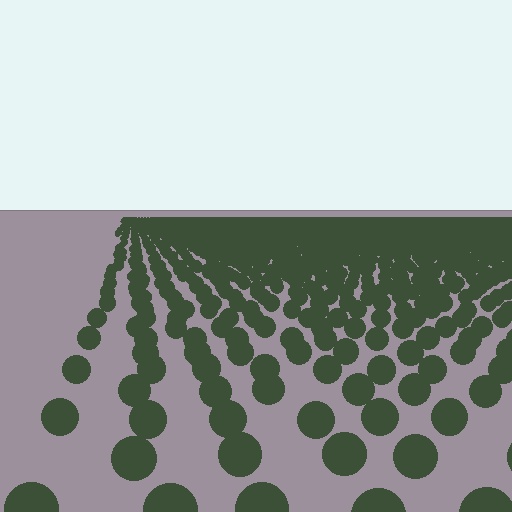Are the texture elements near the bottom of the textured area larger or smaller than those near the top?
Larger. Near the bottom, elements are closer to the viewer and appear at a bigger on-screen size.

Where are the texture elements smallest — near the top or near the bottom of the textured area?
Near the top.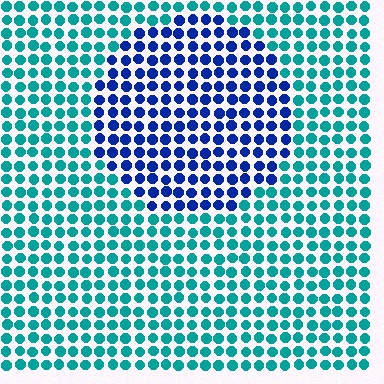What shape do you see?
I see a circle.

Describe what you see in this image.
The image is filled with small teal elements in a uniform arrangement. A circle-shaped region is visible where the elements are tinted to a slightly different hue, forming a subtle color boundary.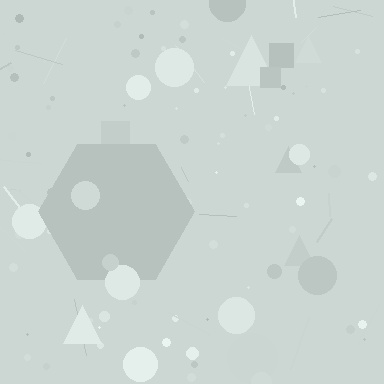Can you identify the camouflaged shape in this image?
The camouflaged shape is a hexagon.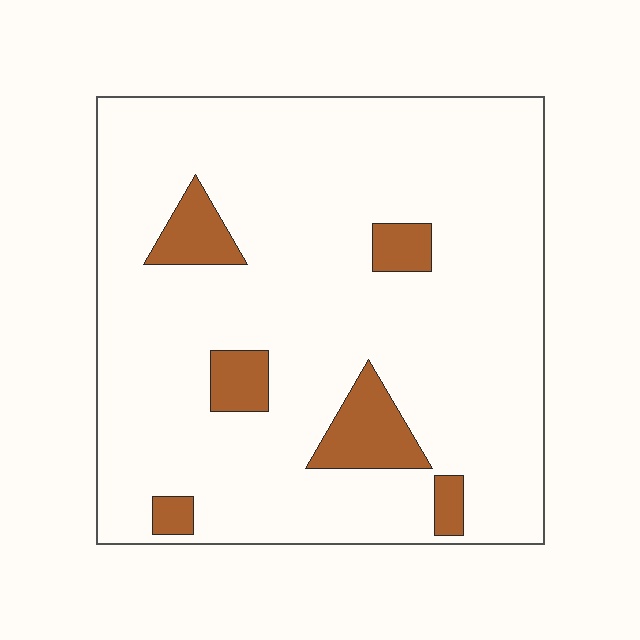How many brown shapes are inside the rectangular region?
6.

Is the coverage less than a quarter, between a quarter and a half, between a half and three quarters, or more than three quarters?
Less than a quarter.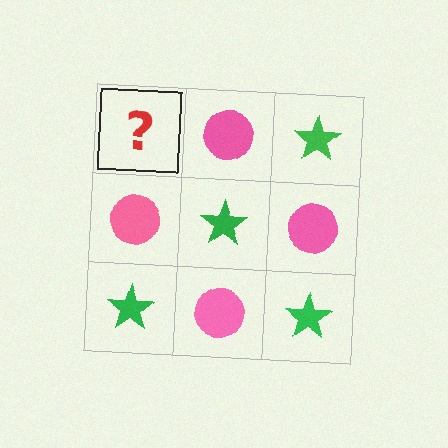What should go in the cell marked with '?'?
The missing cell should contain a green star.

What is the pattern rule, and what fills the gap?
The rule is that it alternates green star and pink circle in a checkerboard pattern. The gap should be filled with a green star.